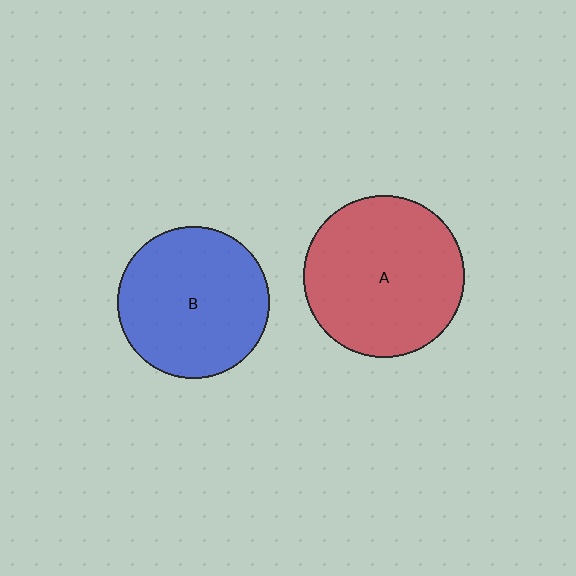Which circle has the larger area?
Circle A (red).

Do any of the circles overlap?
No, none of the circles overlap.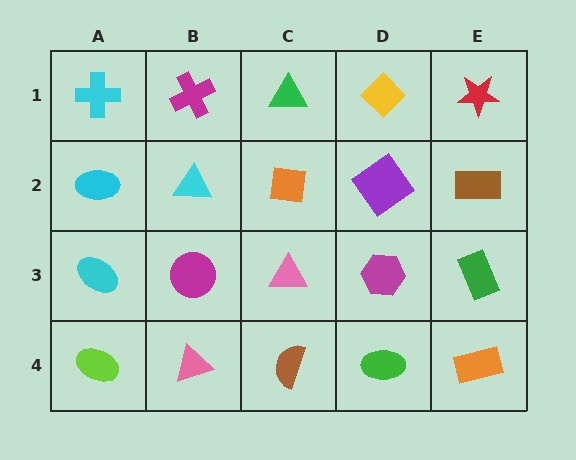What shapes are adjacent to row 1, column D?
A purple diamond (row 2, column D), a green triangle (row 1, column C), a red star (row 1, column E).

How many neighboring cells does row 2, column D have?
4.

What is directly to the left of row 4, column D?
A brown semicircle.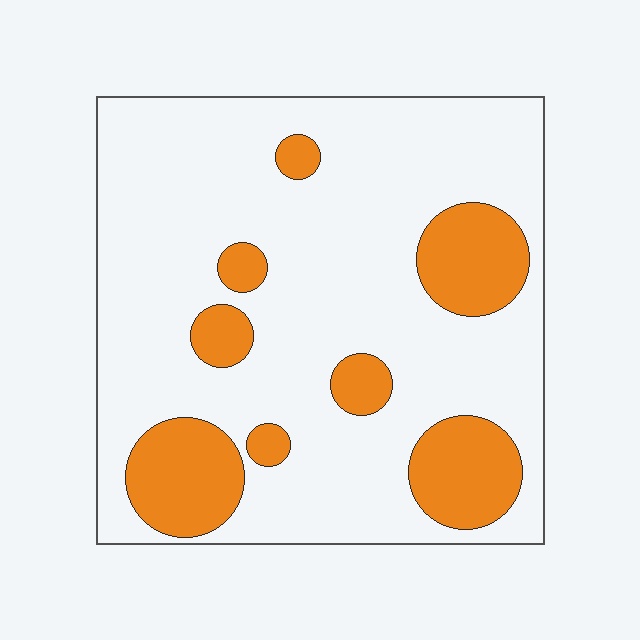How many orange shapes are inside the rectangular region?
8.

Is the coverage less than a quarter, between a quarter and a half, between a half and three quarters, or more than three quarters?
Less than a quarter.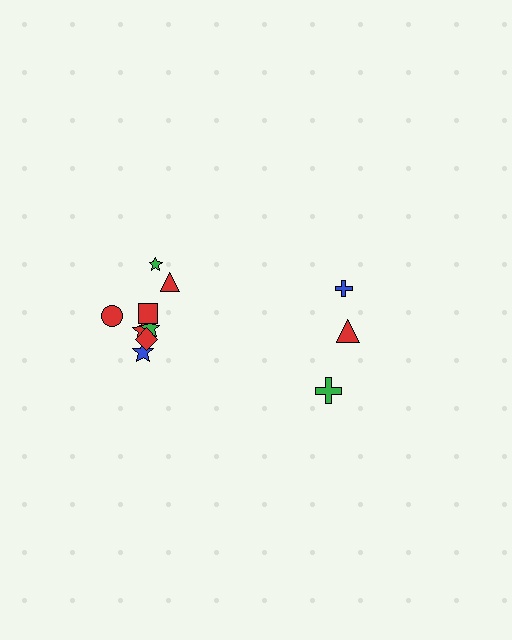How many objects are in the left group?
There are 8 objects.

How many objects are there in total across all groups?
There are 11 objects.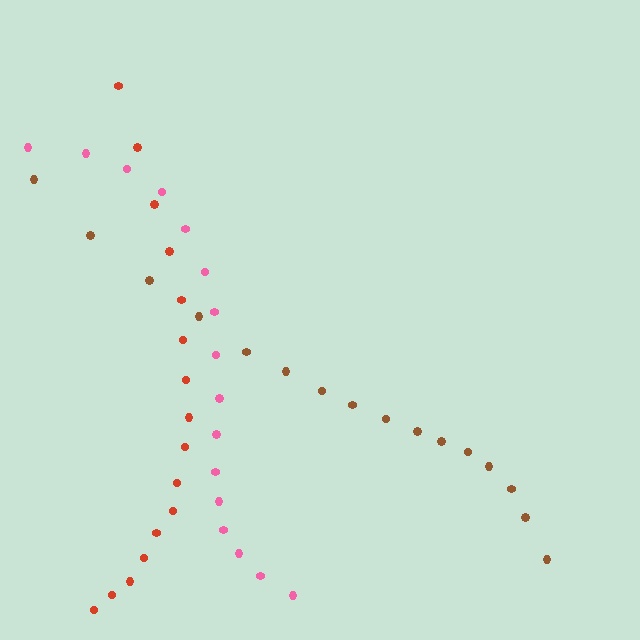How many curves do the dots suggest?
There are 3 distinct paths.